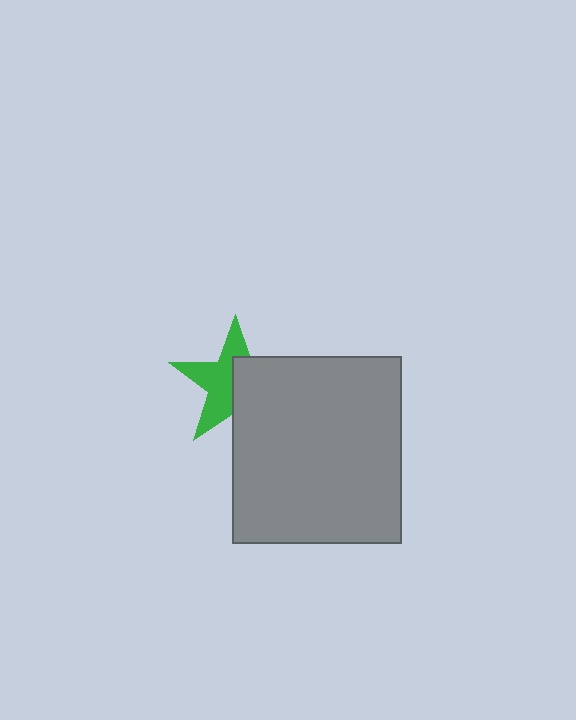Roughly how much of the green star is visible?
About half of it is visible (roughly 52%).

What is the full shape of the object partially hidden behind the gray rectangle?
The partially hidden object is a green star.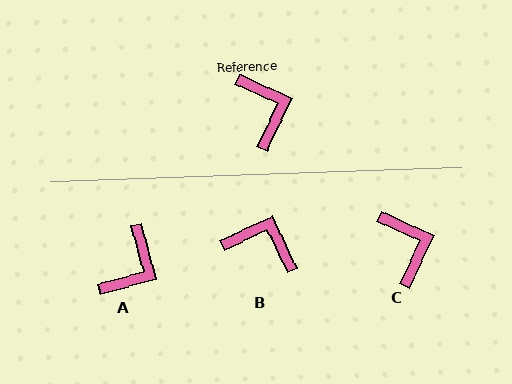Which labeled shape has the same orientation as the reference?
C.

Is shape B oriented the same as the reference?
No, it is off by about 51 degrees.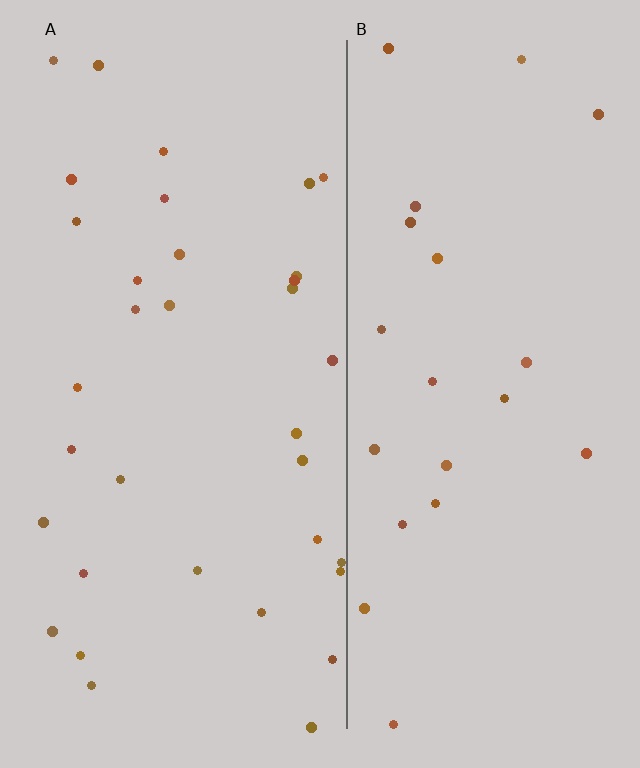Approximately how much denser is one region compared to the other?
Approximately 1.6× — region A over region B.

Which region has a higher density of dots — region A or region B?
A (the left).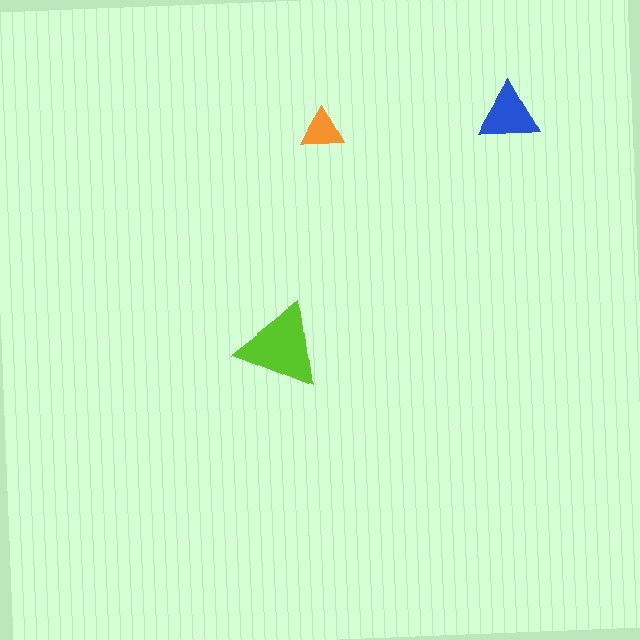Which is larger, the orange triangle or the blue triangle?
The blue one.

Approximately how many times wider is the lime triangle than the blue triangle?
About 1.5 times wider.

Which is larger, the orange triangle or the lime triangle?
The lime one.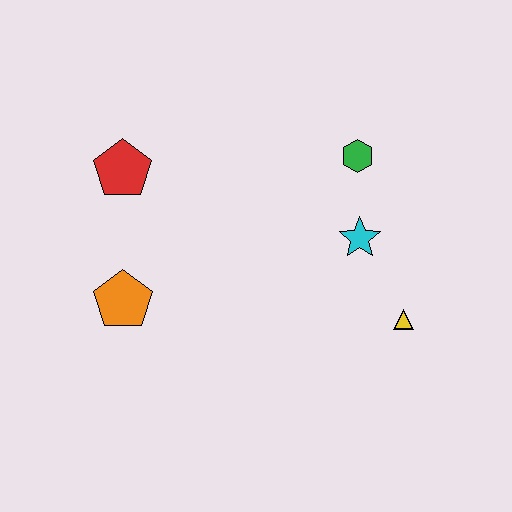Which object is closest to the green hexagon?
The cyan star is closest to the green hexagon.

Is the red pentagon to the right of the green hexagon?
No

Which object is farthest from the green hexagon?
The orange pentagon is farthest from the green hexagon.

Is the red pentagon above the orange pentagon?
Yes